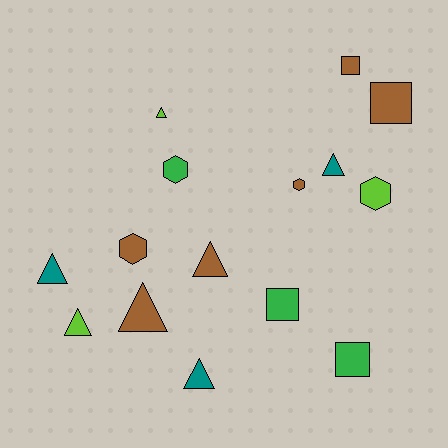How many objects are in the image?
There are 15 objects.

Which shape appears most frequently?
Triangle, with 7 objects.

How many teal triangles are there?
There are 3 teal triangles.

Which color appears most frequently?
Brown, with 6 objects.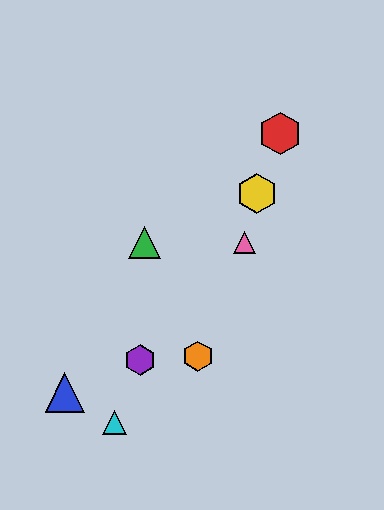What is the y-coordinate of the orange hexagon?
The orange hexagon is at y≈356.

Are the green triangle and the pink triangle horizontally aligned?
Yes, both are at y≈242.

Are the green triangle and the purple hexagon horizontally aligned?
No, the green triangle is at y≈242 and the purple hexagon is at y≈360.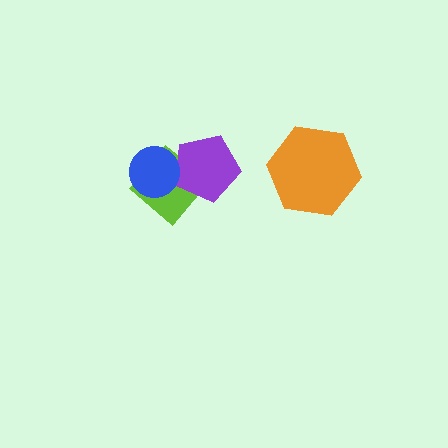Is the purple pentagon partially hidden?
Yes, it is partially covered by another shape.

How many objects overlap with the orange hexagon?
0 objects overlap with the orange hexagon.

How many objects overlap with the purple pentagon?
2 objects overlap with the purple pentagon.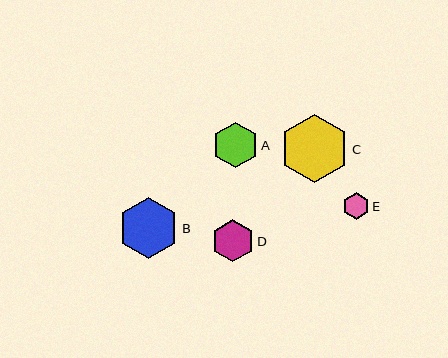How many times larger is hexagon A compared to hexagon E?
Hexagon A is approximately 1.7 times the size of hexagon E.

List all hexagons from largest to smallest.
From largest to smallest: C, B, A, D, E.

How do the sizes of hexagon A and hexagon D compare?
Hexagon A and hexagon D are approximately the same size.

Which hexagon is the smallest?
Hexagon E is the smallest with a size of approximately 27 pixels.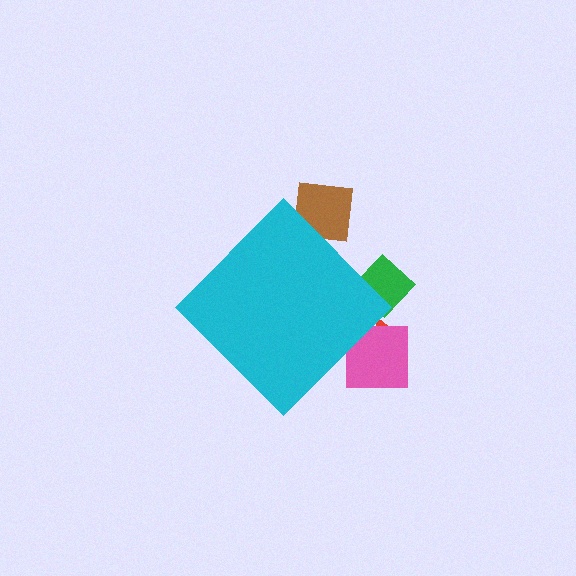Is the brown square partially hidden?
Yes, the brown square is partially hidden behind the cyan diamond.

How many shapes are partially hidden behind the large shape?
4 shapes are partially hidden.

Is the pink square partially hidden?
Yes, the pink square is partially hidden behind the cyan diamond.